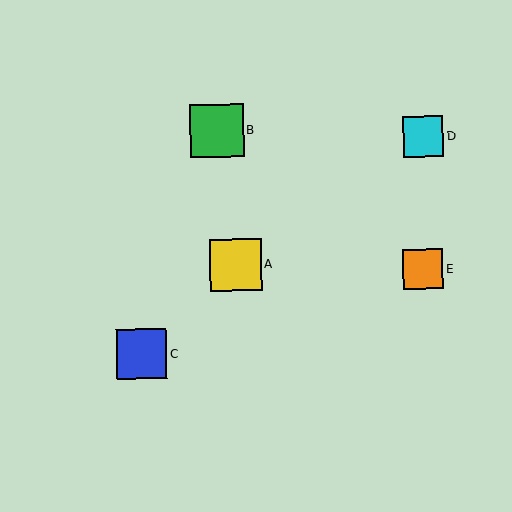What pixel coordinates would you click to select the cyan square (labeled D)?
Click at (423, 136) to select the cyan square D.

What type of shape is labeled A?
Shape A is a yellow square.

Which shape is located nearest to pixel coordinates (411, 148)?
The cyan square (labeled D) at (423, 136) is nearest to that location.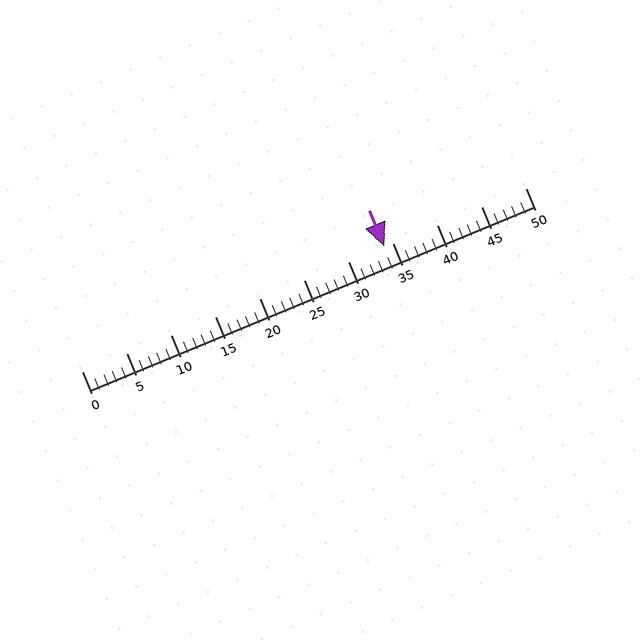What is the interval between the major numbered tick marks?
The major tick marks are spaced 5 units apart.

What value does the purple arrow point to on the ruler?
The purple arrow points to approximately 34.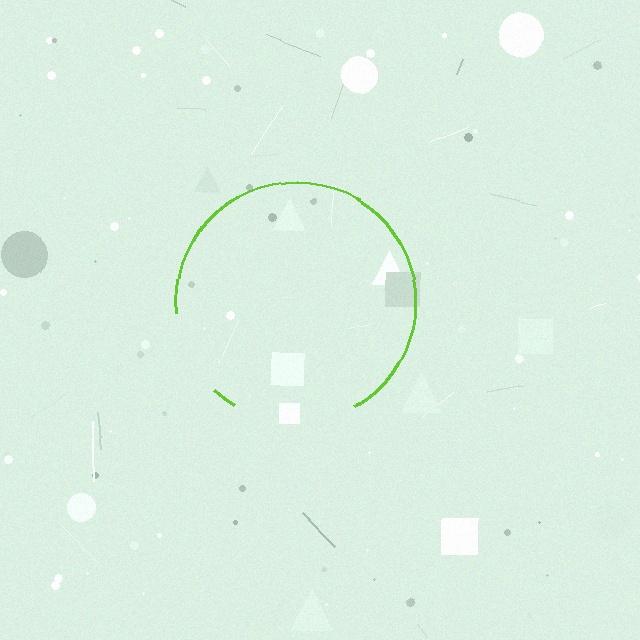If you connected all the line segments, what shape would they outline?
They would outline a circle.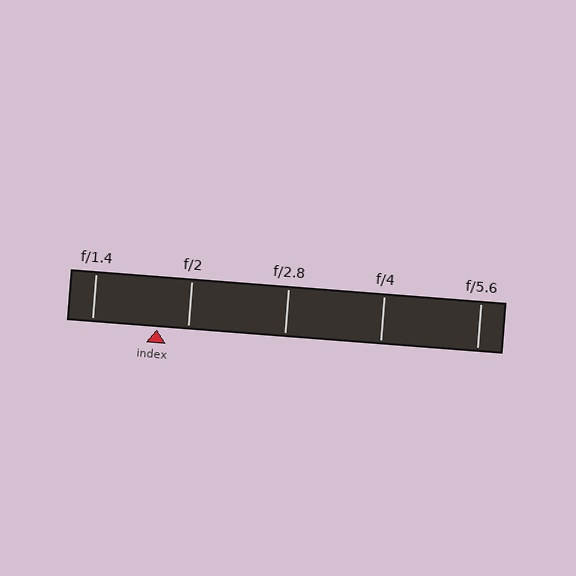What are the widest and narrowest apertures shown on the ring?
The widest aperture shown is f/1.4 and the narrowest is f/5.6.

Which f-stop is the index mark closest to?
The index mark is closest to f/2.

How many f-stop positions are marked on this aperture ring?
There are 5 f-stop positions marked.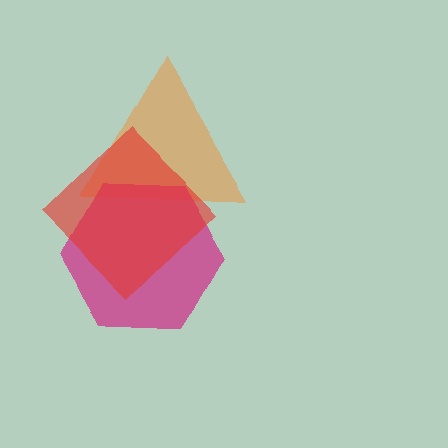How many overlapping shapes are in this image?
There are 3 overlapping shapes in the image.